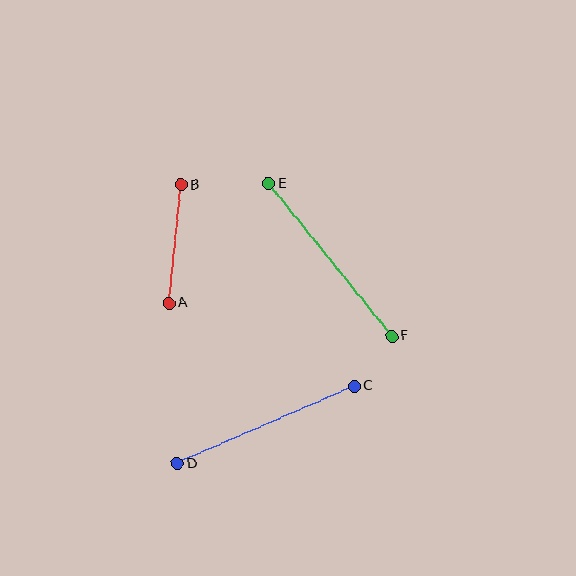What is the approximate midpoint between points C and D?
The midpoint is at approximately (266, 425) pixels.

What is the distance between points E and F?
The distance is approximately 196 pixels.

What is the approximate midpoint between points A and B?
The midpoint is at approximately (175, 244) pixels.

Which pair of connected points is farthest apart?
Points E and F are farthest apart.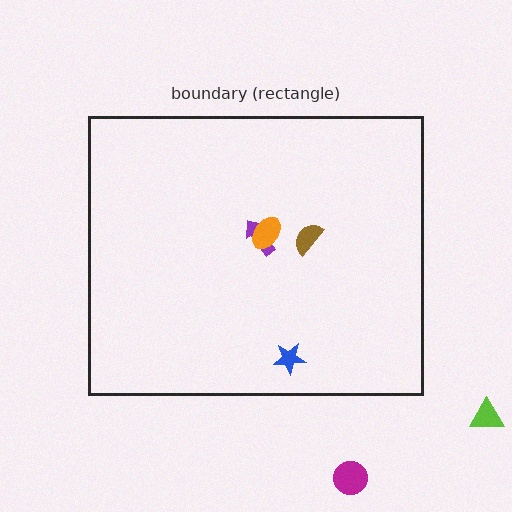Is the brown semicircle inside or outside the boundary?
Inside.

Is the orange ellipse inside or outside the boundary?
Inside.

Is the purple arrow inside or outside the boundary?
Inside.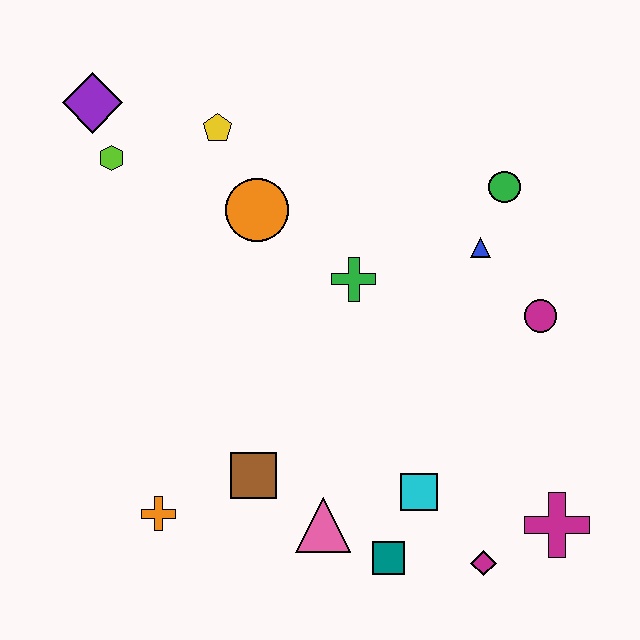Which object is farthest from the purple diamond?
The magenta cross is farthest from the purple diamond.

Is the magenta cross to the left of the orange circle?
No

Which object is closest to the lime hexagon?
The purple diamond is closest to the lime hexagon.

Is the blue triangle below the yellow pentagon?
Yes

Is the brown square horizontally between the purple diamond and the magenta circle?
Yes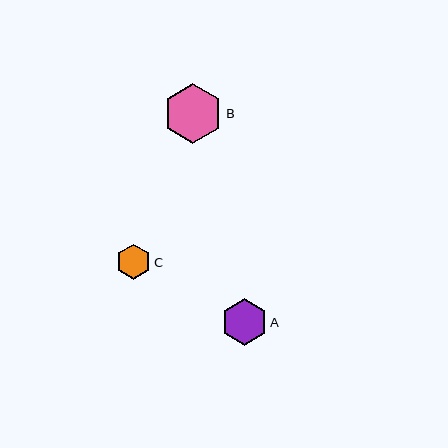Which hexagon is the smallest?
Hexagon C is the smallest with a size of approximately 35 pixels.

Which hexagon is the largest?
Hexagon B is the largest with a size of approximately 59 pixels.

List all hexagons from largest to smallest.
From largest to smallest: B, A, C.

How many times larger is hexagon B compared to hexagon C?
Hexagon B is approximately 1.7 times the size of hexagon C.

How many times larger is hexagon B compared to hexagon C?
Hexagon B is approximately 1.7 times the size of hexagon C.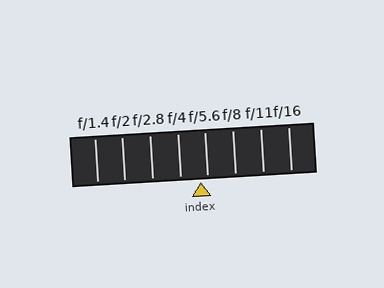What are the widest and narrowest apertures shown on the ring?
The widest aperture shown is f/1.4 and the narrowest is f/16.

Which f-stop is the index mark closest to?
The index mark is closest to f/5.6.